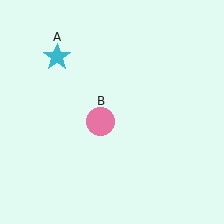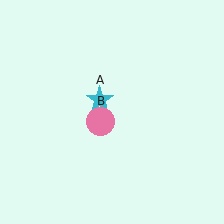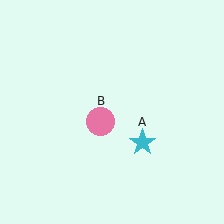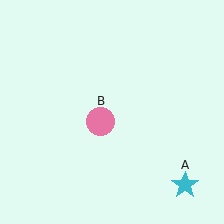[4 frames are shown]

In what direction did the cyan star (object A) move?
The cyan star (object A) moved down and to the right.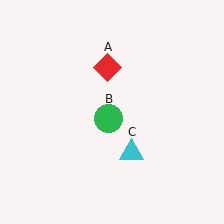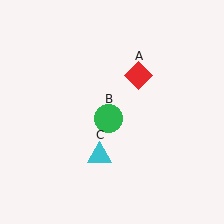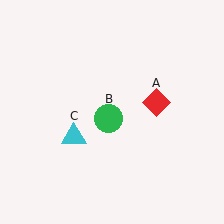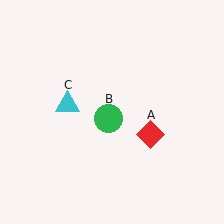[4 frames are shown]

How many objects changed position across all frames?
2 objects changed position: red diamond (object A), cyan triangle (object C).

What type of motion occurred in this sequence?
The red diamond (object A), cyan triangle (object C) rotated clockwise around the center of the scene.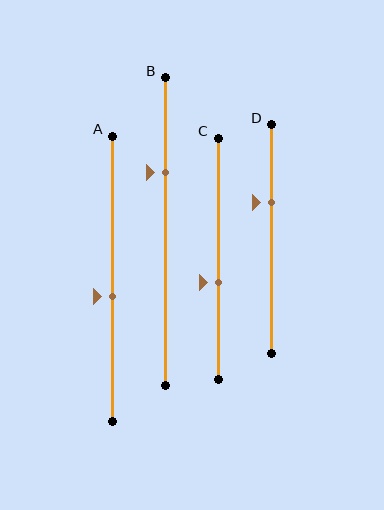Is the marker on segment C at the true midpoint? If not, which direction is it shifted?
No, the marker on segment C is shifted downward by about 10% of the segment length.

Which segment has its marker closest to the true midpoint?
Segment A has its marker closest to the true midpoint.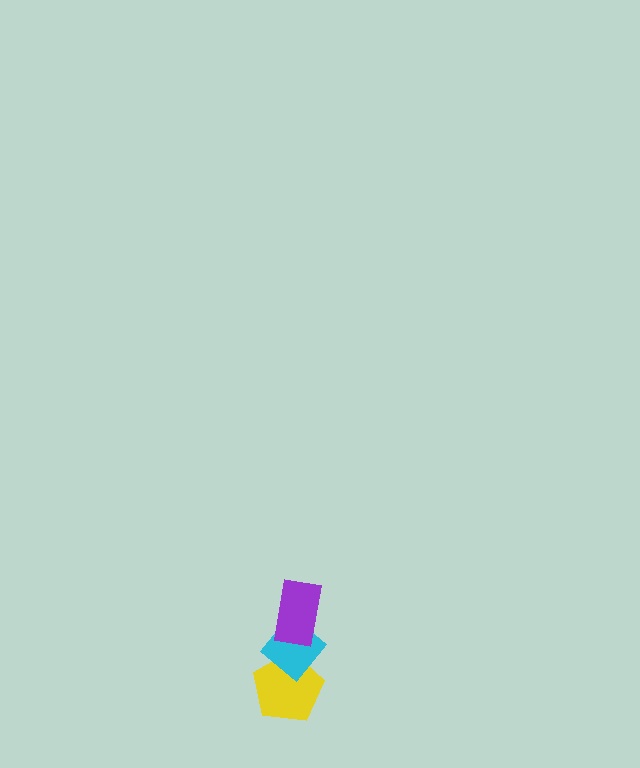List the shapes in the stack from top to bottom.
From top to bottom: the purple rectangle, the cyan diamond, the yellow pentagon.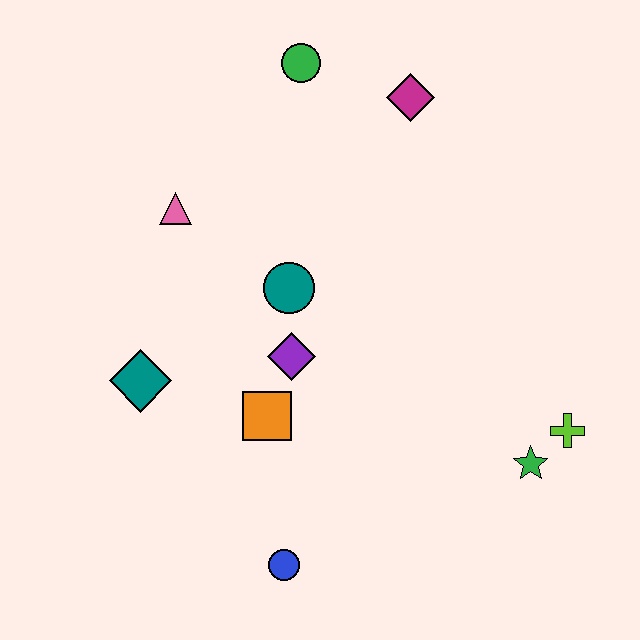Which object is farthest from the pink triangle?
The lime cross is farthest from the pink triangle.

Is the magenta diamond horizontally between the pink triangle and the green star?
Yes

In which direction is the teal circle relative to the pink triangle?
The teal circle is to the right of the pink triangle.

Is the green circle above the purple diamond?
Yes